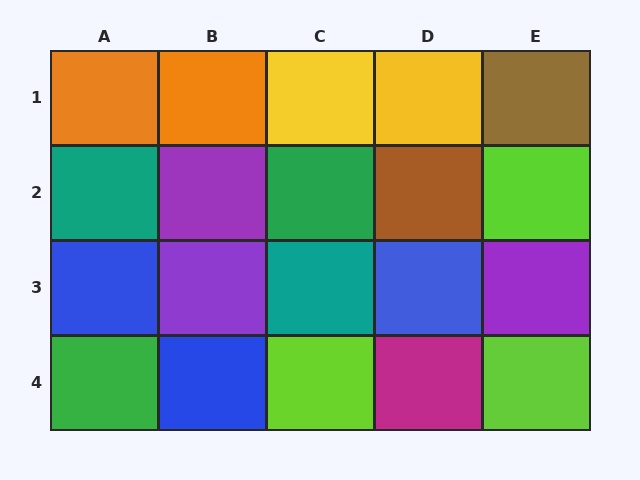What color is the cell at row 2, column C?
Green.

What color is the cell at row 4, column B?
Blue.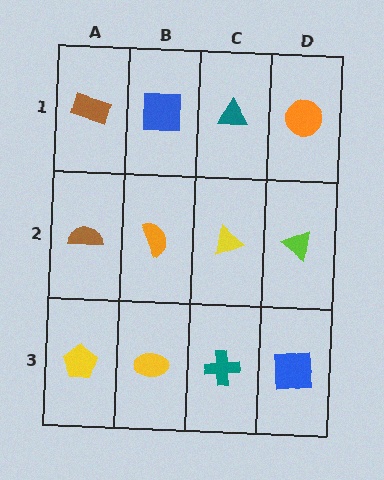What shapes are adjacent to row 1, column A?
A brown semicircle (row 2, column A), a blue square (row 1, column B).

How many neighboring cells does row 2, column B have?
4.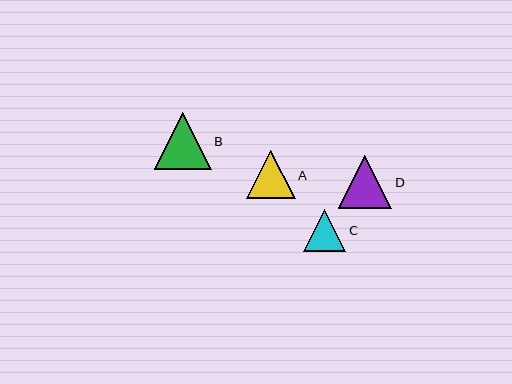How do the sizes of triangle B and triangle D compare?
Triangle B and triangle D are approximately the same size.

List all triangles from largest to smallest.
From largest to smallest: B, D, A, C.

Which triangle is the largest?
Triangle B is the largest with a size of approximately 56 pixels.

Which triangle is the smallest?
Triangle C is the smallest with a size of approximately 42 pixels.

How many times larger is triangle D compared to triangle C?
Triangle D is approximately 1.3 times the size of triangle C.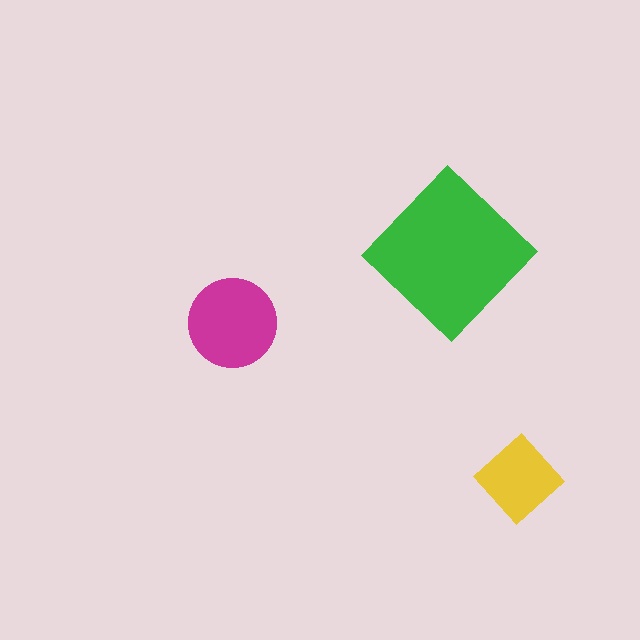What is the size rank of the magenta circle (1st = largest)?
2nd.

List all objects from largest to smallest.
The green diamond, the magenta circle, the yellow diamond.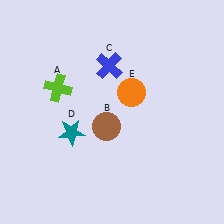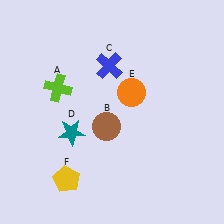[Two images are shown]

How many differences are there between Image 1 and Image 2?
There is 1 difference between the two images.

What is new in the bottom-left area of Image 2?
A yellow pentagon (F) was added in the bottom-left area of Image 2.